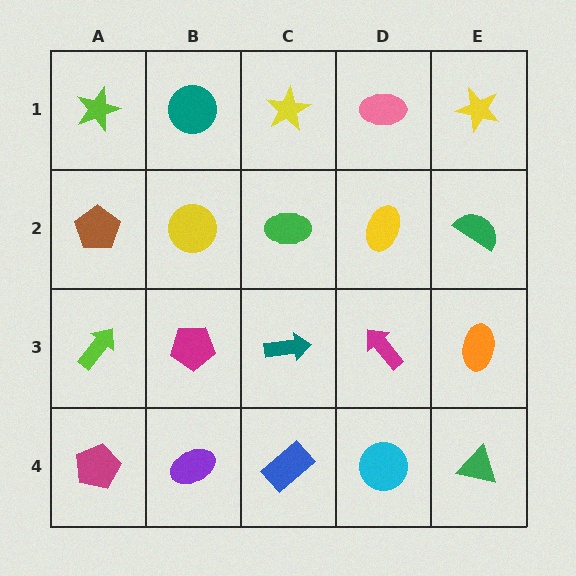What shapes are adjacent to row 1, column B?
A yellow circle (row 2, column B), a lime star (row 1, column A), a yellow star (row 1, column C).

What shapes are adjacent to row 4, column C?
A teal arrow (row 3, column C), a purple ellipse (row 4, column B), a cyan circle (row 4, column D).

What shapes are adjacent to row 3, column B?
A yellow circle (row 2, column B), a purple ellipse (row 4, column B), a lime arrow (row 3, column A), a teal arrow (row 3, column C).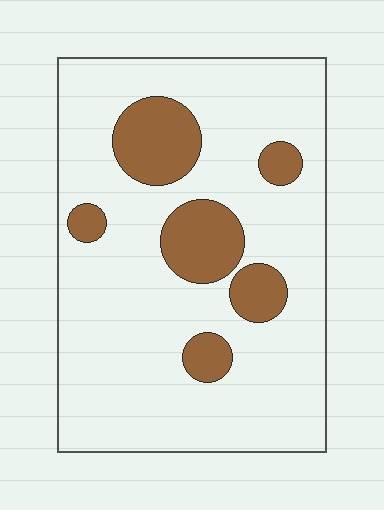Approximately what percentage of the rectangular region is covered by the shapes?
Approximately 20%.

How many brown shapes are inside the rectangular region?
6.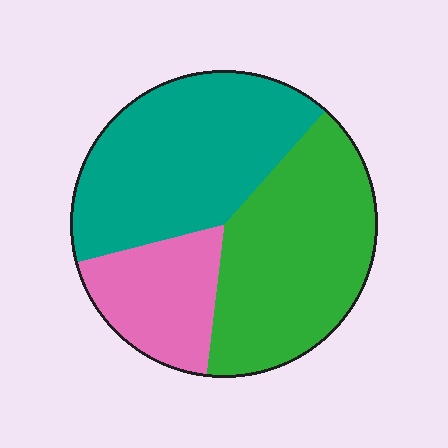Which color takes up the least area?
Pink, at roughly 20%.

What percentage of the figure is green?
Green takes up about two fifths (2/5) of the figure.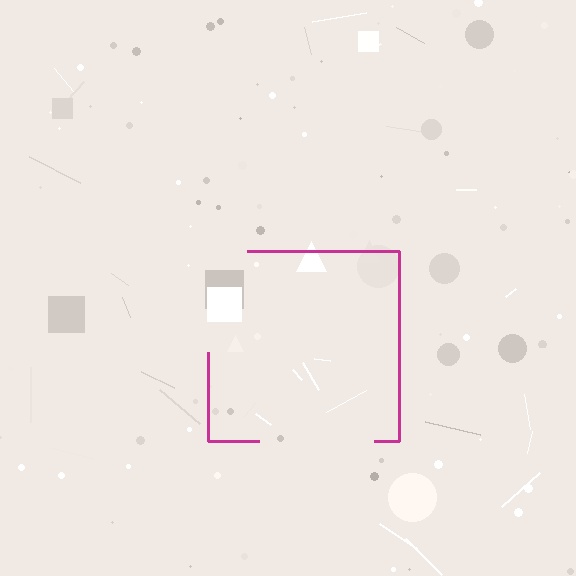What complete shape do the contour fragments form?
The contour fragments form a square.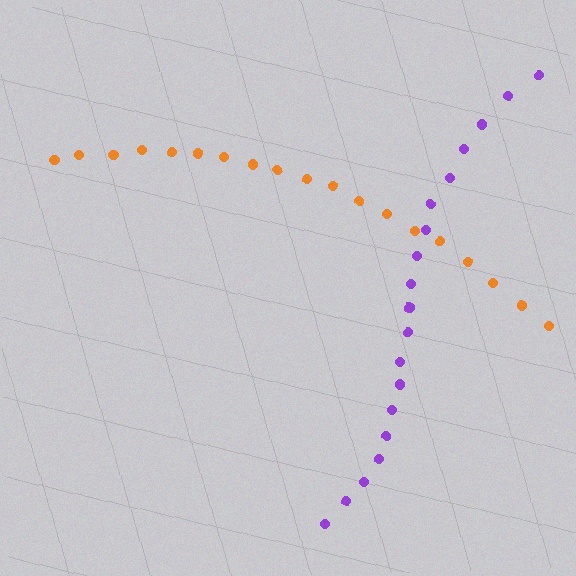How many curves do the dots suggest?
There are 2 distinct paths.